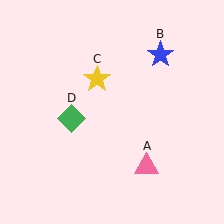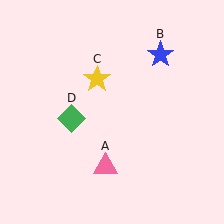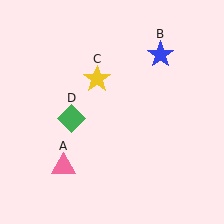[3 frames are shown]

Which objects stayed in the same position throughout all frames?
Blue star (object B) and yellow star (object C) and green diamond (object D) remained stationary.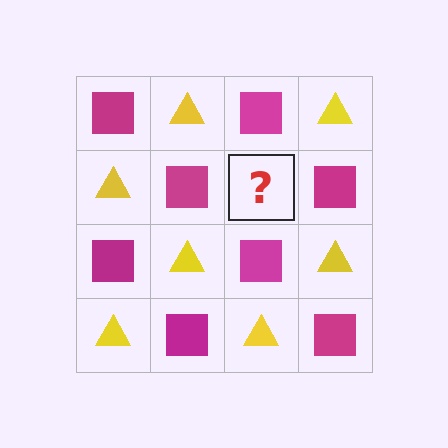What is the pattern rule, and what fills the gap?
The rule is that it alternates magenta square and yellow triangle in a checkerboard pattern. The gap should be filled with a yellow triangle.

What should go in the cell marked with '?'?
The missing cell should contain a yellow triangle.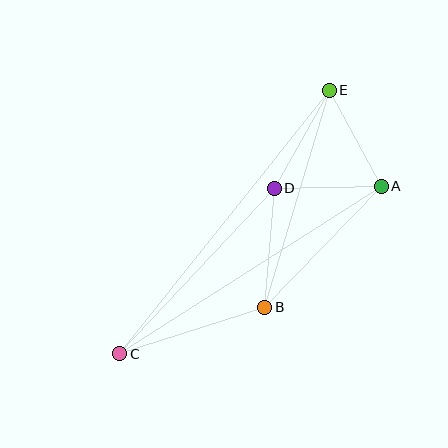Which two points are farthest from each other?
Points C and E are farthest from each other.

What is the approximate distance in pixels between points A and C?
The distance between A and C is approximately 310 pixels.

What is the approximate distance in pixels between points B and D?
The distance between B and D is approximately 119 pixels.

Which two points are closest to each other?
Points A and D are closest to each other.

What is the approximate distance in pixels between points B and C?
The distance between B and C is approximately 152 pixels.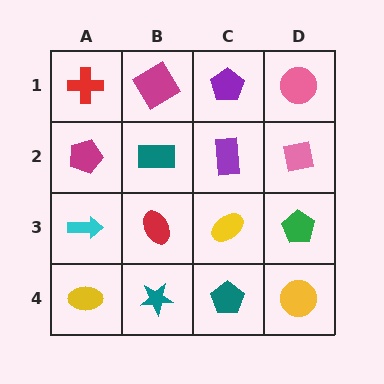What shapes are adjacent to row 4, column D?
A green pentagon (row 3, column D), a teal pentagon (row 4, column C).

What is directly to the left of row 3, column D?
A yellow ellipse.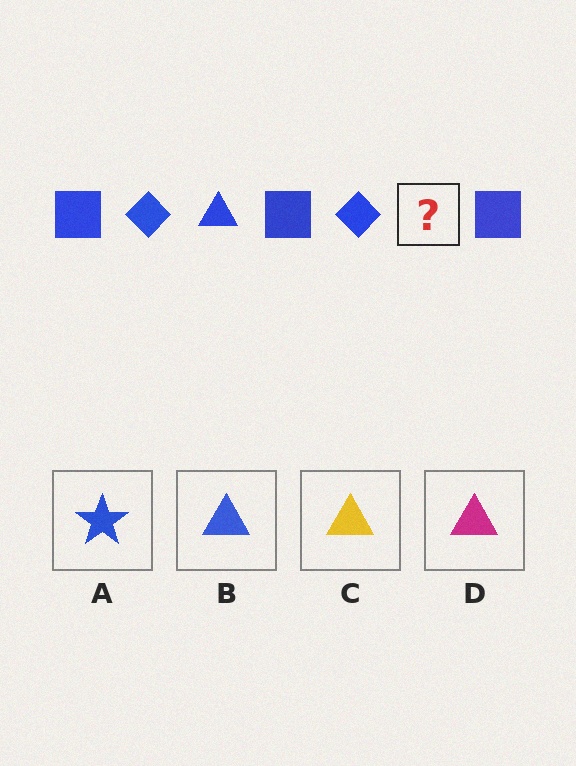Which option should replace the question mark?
Option B.